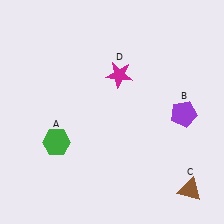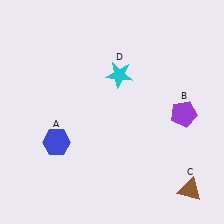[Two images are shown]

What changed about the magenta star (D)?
In Image 1, D is magenta. In Image 2, it changed to cyan.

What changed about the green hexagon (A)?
In Image 1, A is green. In Image 2, it changed to blue.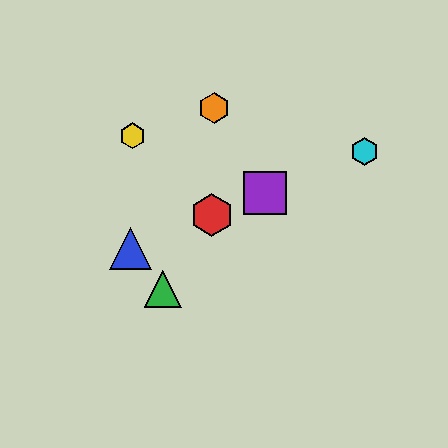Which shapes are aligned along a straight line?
The red hexagon, the blue triangle, the purple square, the cyan hexagon are aligned along a straight line.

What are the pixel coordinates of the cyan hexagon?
The cyan hexagon is at (365, 152).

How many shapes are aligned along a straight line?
4 shapes (the red hexagon, the blue triangle, the purple square, the cyan hexagon) are aligned along a straight line.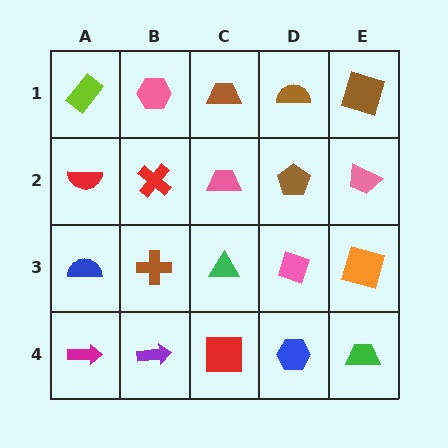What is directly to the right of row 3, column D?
An orange square.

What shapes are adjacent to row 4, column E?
An orange square (row 3, column E), a blue hexagon (row 4, column D).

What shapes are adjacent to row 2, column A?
A lime rectangle (row 1, column A), a blue semicircle (row 3, column A), a red cross (row 2, column B).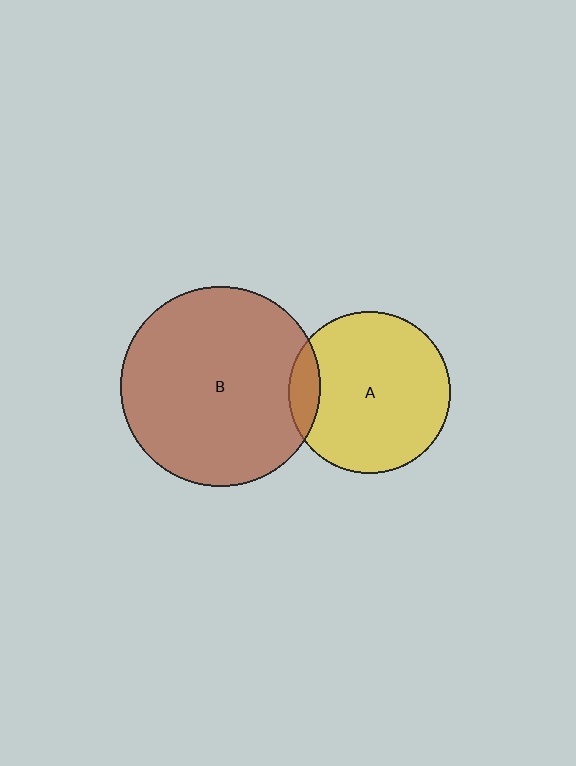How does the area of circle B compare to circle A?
Approximately 1.5 times.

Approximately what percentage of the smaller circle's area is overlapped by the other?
Approximately 10%.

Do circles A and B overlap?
Yes.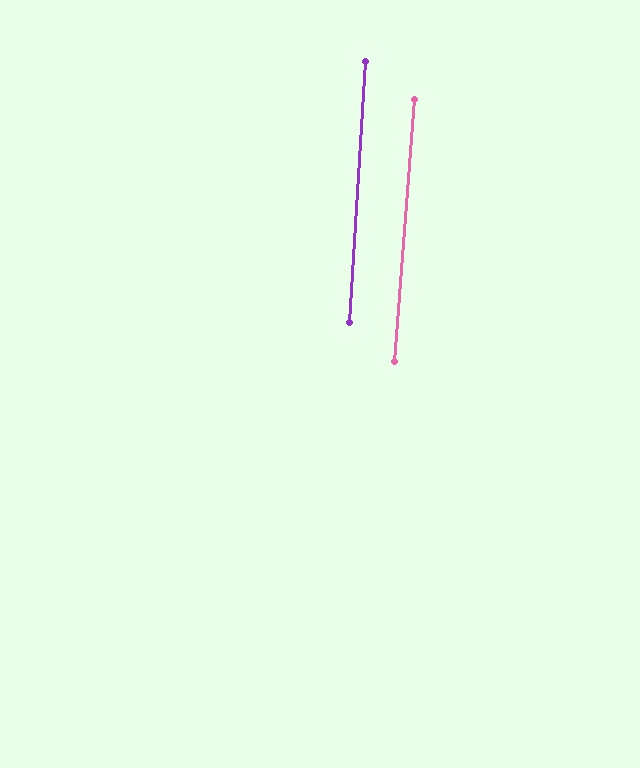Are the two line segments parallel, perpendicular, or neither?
Parallel — their directions differ by only 0.7°.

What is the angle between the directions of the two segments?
Approximately 1 degree.